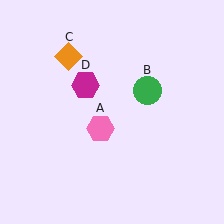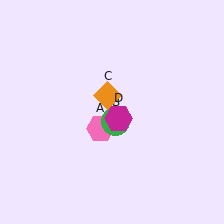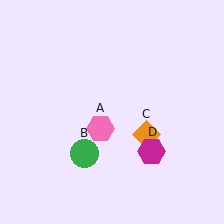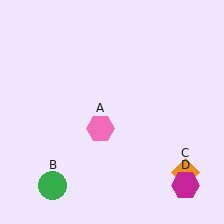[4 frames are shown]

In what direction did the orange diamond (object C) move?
The orange diamond (object C) moved down and to the right.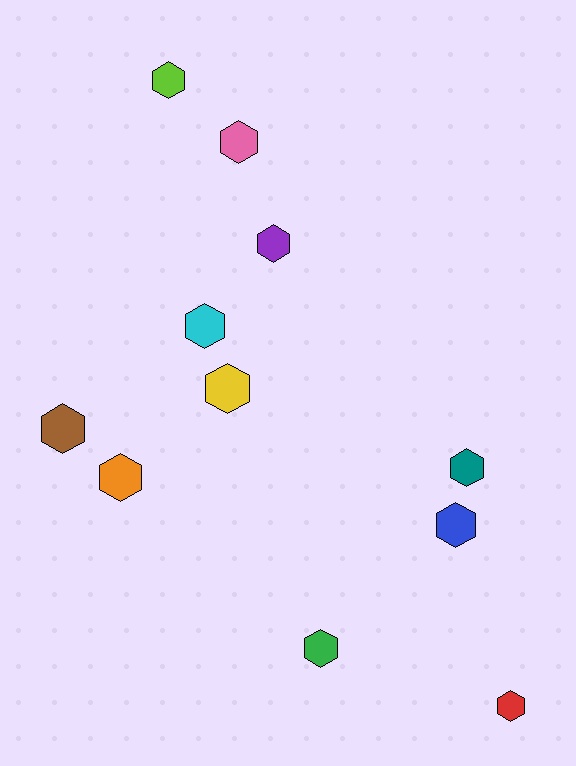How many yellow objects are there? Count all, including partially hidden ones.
There is 1 yellow object.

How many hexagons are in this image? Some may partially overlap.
There are 11 hexagons.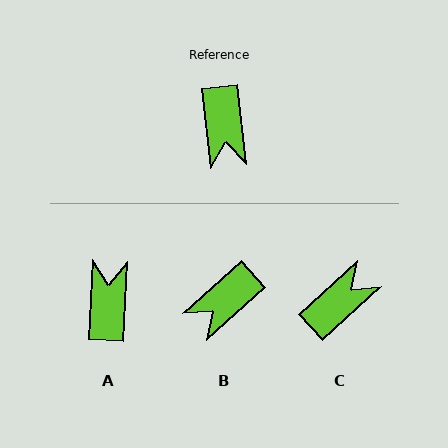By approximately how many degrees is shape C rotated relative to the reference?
Approximately 126 degrees counter-clockwise.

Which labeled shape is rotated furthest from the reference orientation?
A, about 171 degrees away.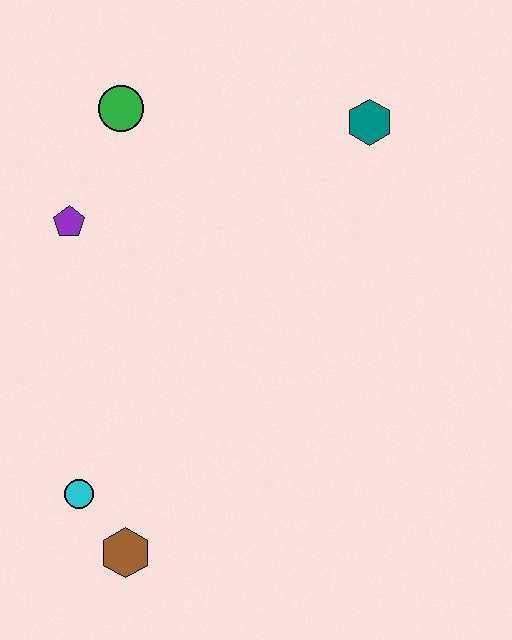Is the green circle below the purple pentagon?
No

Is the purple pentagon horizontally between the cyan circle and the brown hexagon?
No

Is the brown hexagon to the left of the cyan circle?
No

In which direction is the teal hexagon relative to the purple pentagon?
The teal hexagon is to the right of the purple pentagon.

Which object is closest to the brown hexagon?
The cyan circle is closest to the brown hexagon.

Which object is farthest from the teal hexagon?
The brown hexagon is farthest from the teal hexagon.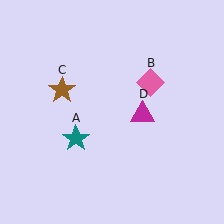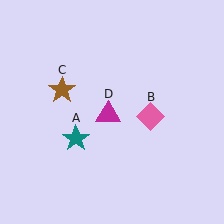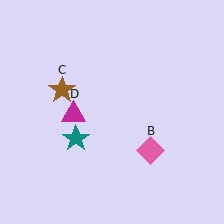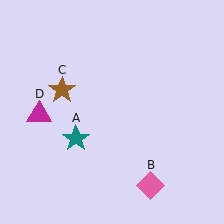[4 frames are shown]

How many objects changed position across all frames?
2 objects changed position: pink diamond (object B), magenta triangle (object D).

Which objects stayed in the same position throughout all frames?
Teal star (object A) and brown star (object C) remained stationary.